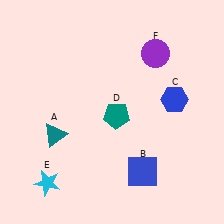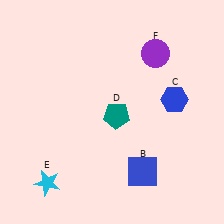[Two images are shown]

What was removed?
The teal triangle (A) was removed in Image 2.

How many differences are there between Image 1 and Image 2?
There is 1 difference between the two images.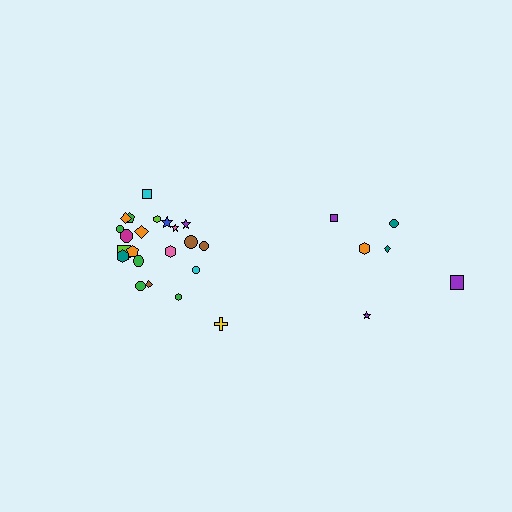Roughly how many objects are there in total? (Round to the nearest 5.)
Roughly 30 objects in total.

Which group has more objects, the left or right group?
The left group.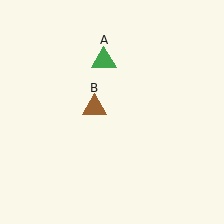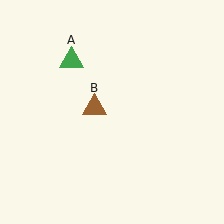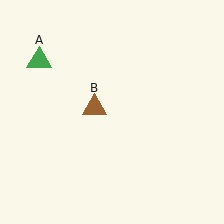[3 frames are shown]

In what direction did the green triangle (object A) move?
The green triangle (object A) moved left.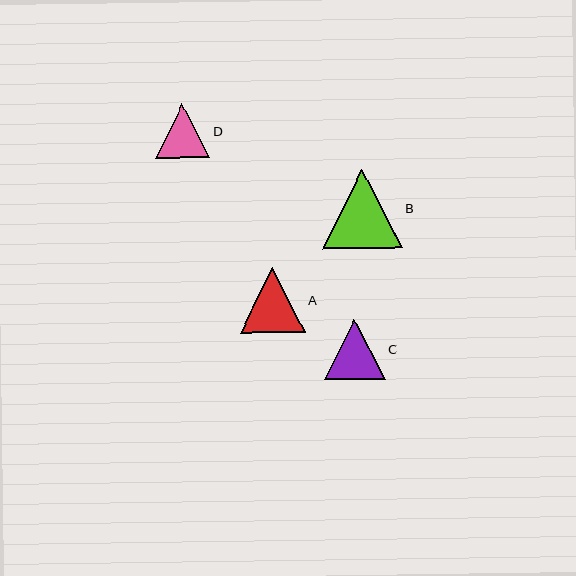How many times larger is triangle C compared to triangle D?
Triangle C is approximately 1.1 times the size of triangle D.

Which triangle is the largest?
Triangle B is the largest with a size of approximately 79 pixels.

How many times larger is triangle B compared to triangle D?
Triangle B is approximately 1.5 times the size of triangle D.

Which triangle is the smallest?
Triangle D is the smallest with a size of approximately 54 pixels.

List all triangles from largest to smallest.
From largest to smallest: B, A, C, D.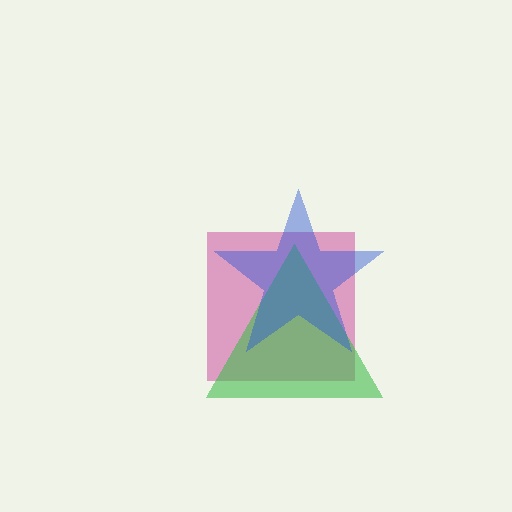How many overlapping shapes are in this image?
There are 3 overlapping shapes in the image.